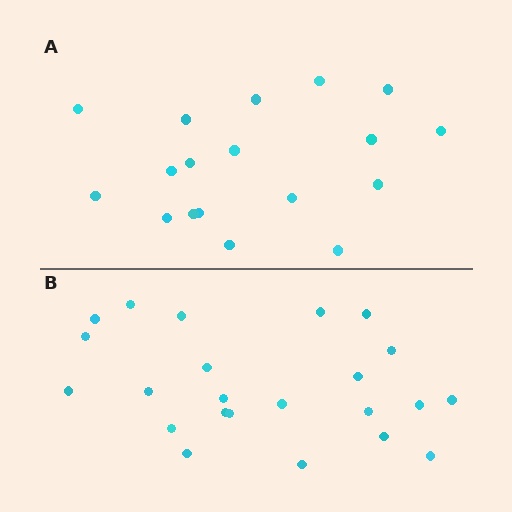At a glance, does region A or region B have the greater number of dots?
Region B (the bottom region) has more dots.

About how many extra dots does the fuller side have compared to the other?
Region B has about 5 more dots than region A.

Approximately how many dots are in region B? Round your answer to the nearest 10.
About 20 dots. (The exact count is 23, which rounds to 20.)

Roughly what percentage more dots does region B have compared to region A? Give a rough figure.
About 30% more.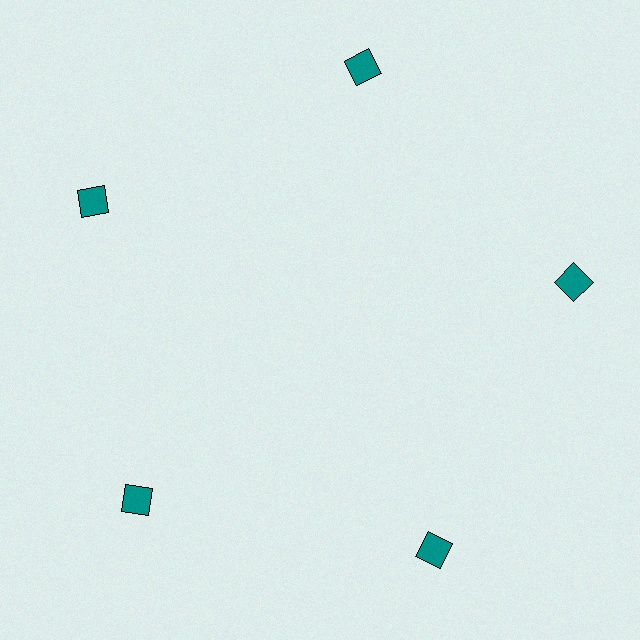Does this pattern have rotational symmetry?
Yes, this pattern has 5-fold rotational symmetry. It looks the same after rotating 72 degrees around the center.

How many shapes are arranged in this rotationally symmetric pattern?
There are 5 shapes, arranged in 5 groups of 1.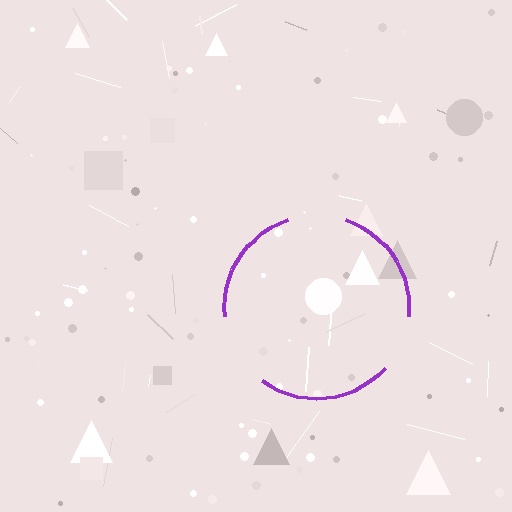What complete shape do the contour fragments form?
The contour fragments form a circle.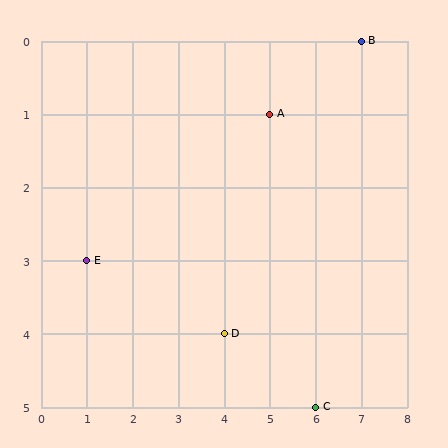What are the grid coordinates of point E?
Point E is at grid coordinates (1, 3).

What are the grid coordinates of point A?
Point A is at grid coordinates (5, 1).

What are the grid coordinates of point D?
Point D is at grid coordinates (4, 4).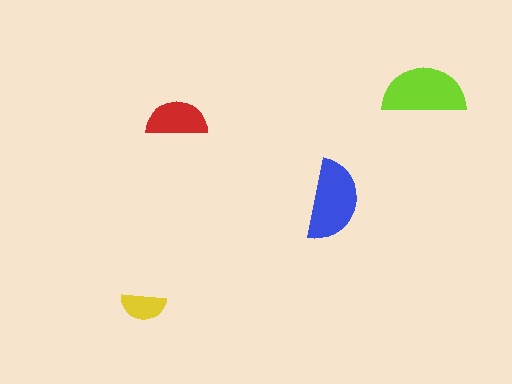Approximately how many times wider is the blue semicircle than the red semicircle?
About 1.5 times wider.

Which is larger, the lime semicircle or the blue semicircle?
The lime one.